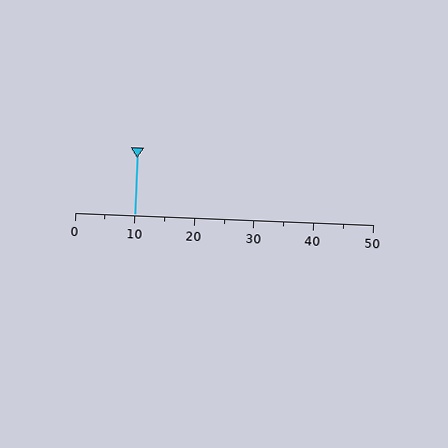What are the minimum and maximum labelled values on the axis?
The axis runs from 0 to 50.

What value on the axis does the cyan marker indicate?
The marker indicates approximately 10.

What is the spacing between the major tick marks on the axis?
The major ticks are spaced 10 apart.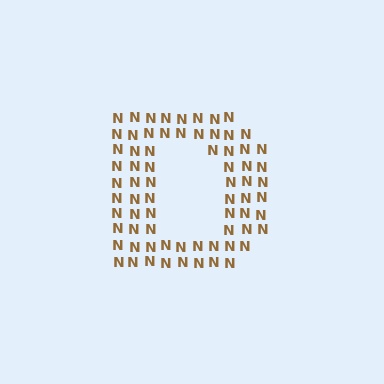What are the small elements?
The small elements are letter N's.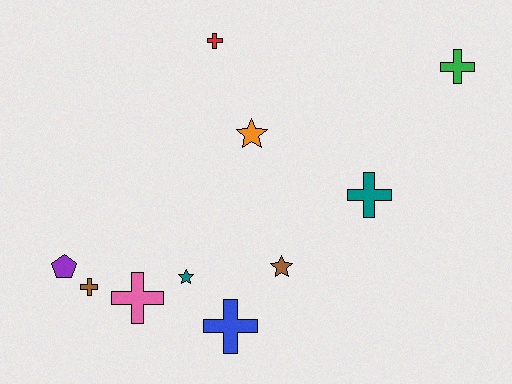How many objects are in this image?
There are 10 objects.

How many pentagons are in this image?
There is 1 pentagon.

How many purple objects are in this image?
There is 1 purple object.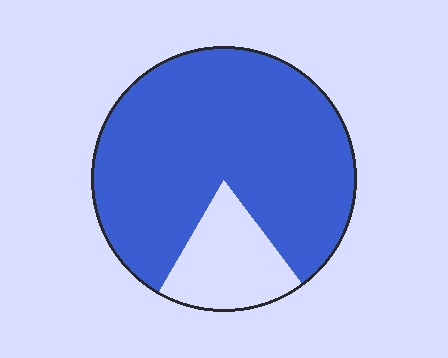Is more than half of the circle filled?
Yes.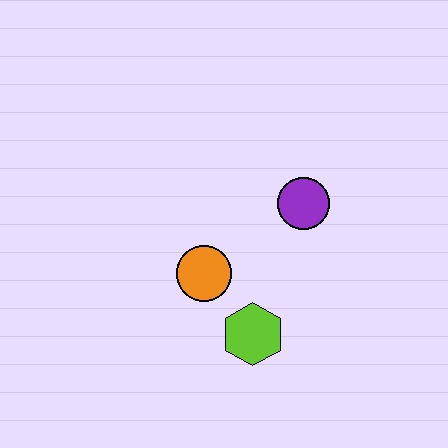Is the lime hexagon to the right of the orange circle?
Yes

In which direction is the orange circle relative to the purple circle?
The orange circle is to the left of the purple circle.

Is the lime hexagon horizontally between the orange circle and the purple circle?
Yes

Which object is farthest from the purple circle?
The lime hexagon is farthest from the purple circle.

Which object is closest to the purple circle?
The orange circle is closest to the purple circle.